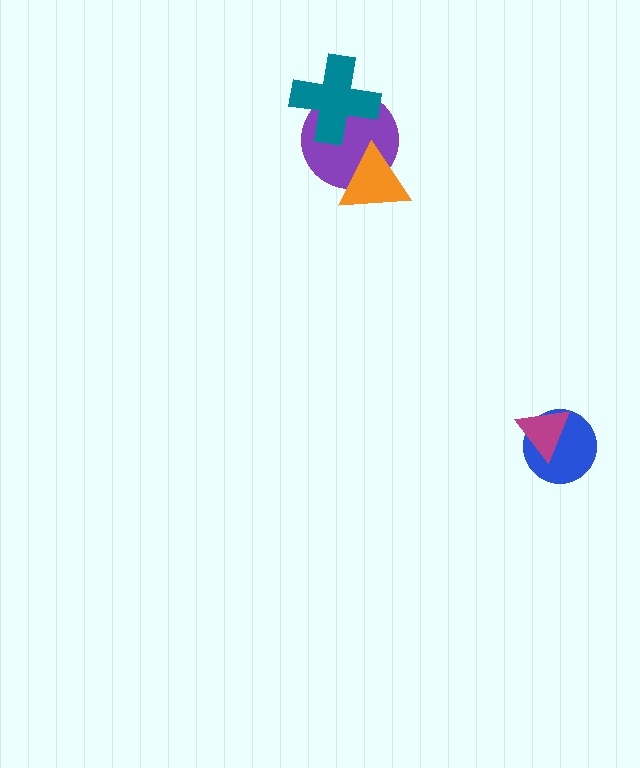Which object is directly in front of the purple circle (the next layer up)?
The teal cross is directly in front of the purple circle.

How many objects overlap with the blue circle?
1 object overlaps with the blue circle.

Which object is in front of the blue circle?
The magenta triangle is in front of the blue circle.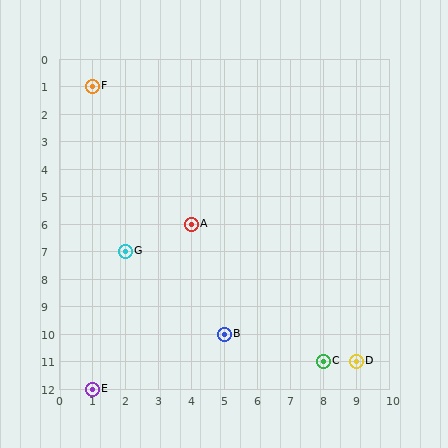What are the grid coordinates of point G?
Point G is at grid coordinates (2, 7).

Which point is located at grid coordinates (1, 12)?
Point E is at (1, 12).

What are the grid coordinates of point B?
Point B is at grid coordinates (5, 10).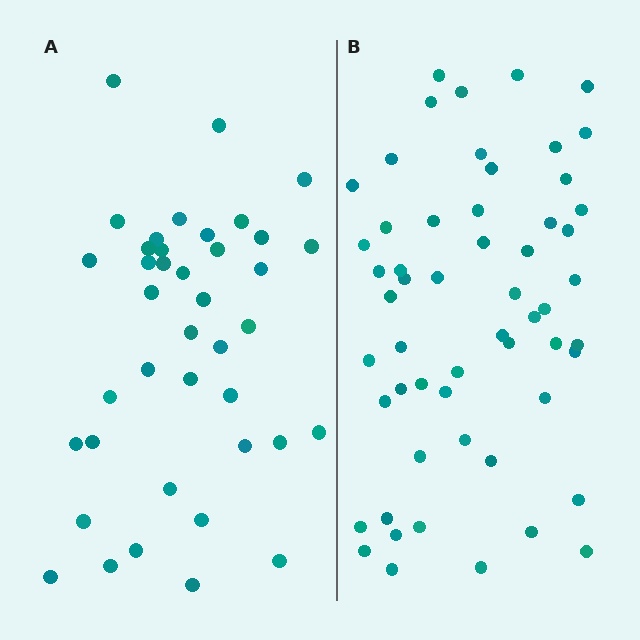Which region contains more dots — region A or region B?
Region B (the right region) has more dots.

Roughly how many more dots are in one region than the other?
Region B has approximately 15 more dots than region A.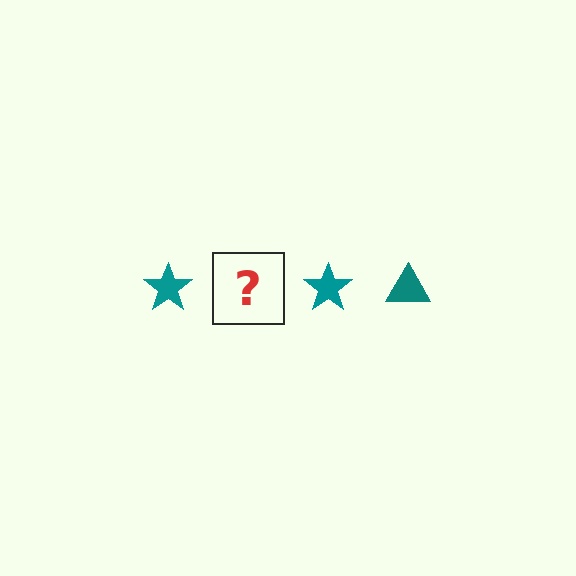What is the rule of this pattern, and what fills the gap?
The rule is that the pattern cycles through star, triangle shapes in teal. The gap should be filled with a teal triangle.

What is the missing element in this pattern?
The missing element is a teal triangle.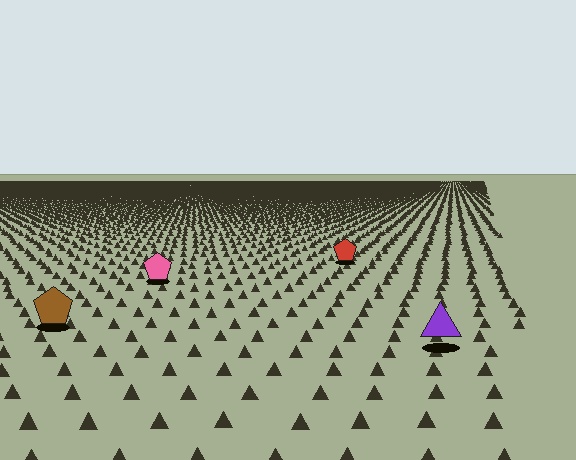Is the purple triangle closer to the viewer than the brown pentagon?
Yes. The purple triangle is closer — you can tell from the texture gradient: the ground texture is coarser near it.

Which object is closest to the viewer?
The purple triangle is closest. The texture marks near it are larger and more spread out.